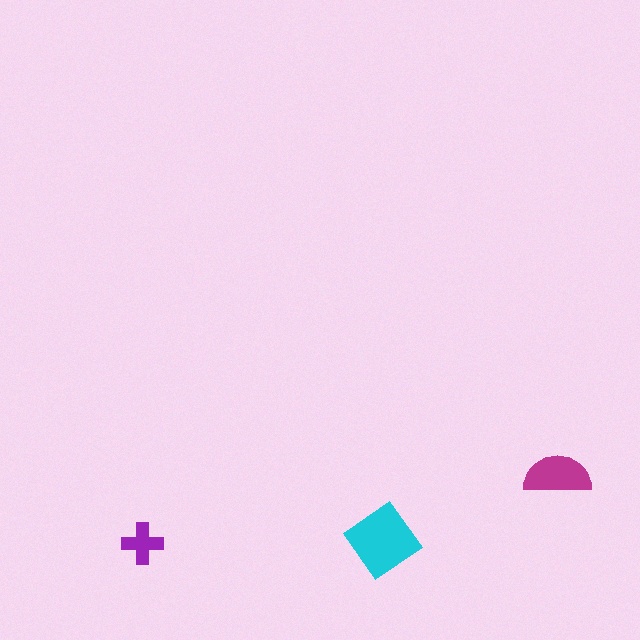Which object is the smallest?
The purple cross.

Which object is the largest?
The cyan diamond.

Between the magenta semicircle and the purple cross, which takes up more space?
The magenta semicircle.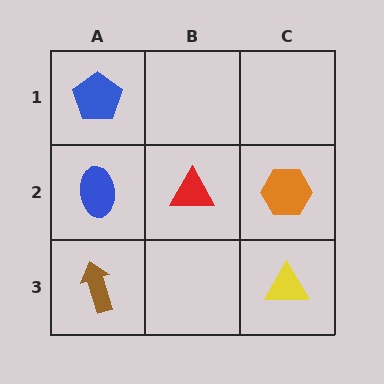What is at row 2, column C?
An orange hexagon.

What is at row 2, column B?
A red triangle.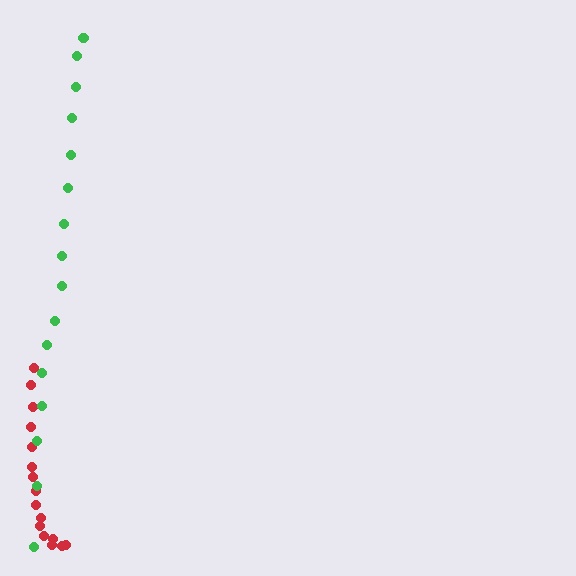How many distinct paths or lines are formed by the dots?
There are 2 distinct paths.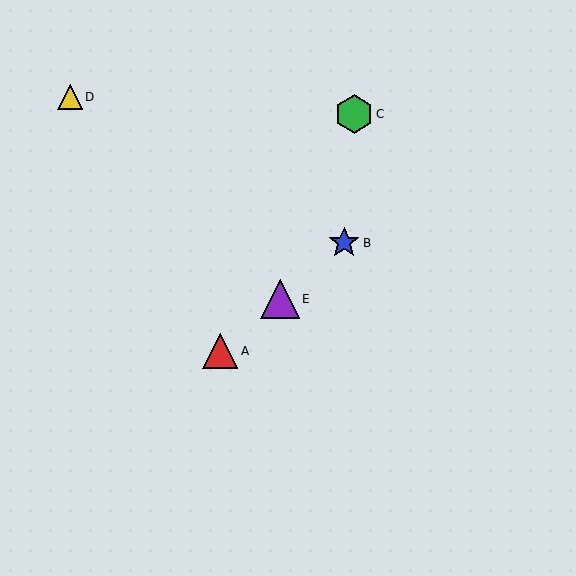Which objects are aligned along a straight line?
Objects A, B, E are aligned along a straight line.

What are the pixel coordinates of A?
Object A is at (220, 351).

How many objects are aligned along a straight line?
3 objects (A, B, E) are aligned along a straight line.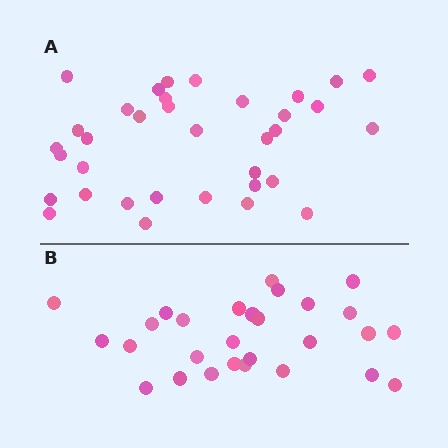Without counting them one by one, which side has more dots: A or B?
Region A (the top region) has more dots.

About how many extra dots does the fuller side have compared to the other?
Region A has roughly 8 or so more dots than region B.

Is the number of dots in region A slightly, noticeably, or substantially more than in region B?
Region A has noticeably more, but not dramatically so. The ratio is roughly 1.2 to 1.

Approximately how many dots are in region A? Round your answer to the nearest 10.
About 40 dots. (The exact count is 35, which rounds to 40.)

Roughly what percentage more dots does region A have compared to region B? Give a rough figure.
About 25% more.